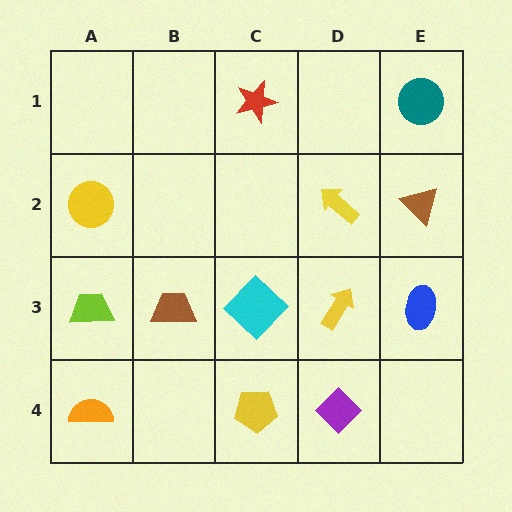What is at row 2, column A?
A yellow circle.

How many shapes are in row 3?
5 shapes.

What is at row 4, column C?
A yellow pentagon.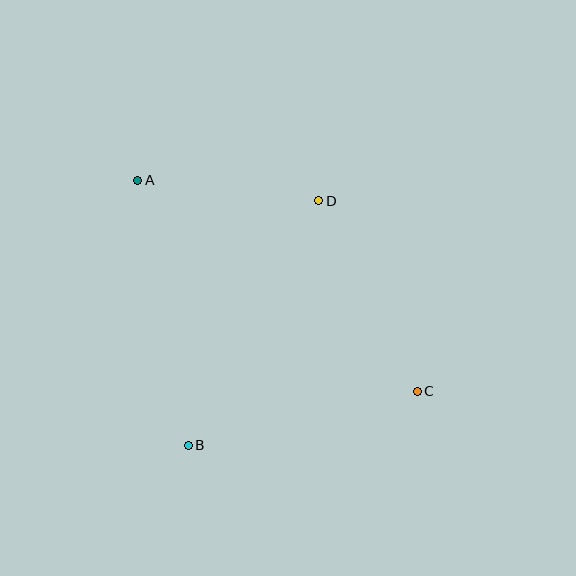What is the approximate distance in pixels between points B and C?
The distance between B and C is approximately 235 pixels.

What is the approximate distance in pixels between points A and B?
The distance between A and B is approximately 270 pixels.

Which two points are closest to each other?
Points A and D are closest to each other.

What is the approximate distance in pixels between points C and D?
The distance between C and D is approximately 214 pixels.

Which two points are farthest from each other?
Points A and C are farthest from each other.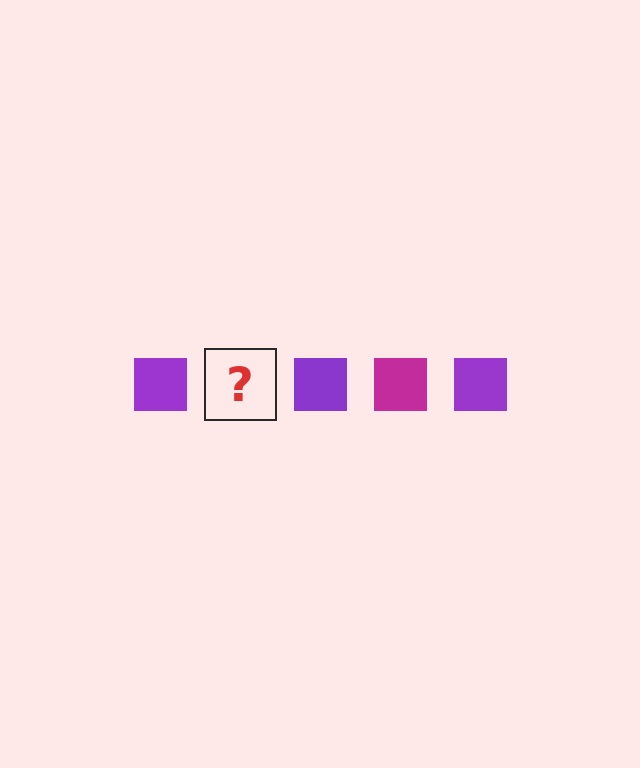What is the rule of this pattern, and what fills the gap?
The rule is that the pattern cycles through purple, magenta squares. The gap should be filled with a magenta square.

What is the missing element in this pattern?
The missing element is a magenta square.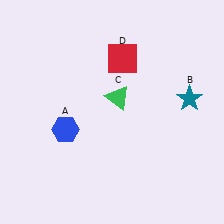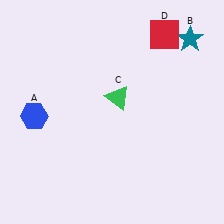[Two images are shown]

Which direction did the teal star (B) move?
The teal star (B) moved up.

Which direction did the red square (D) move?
The red square (D) moved right.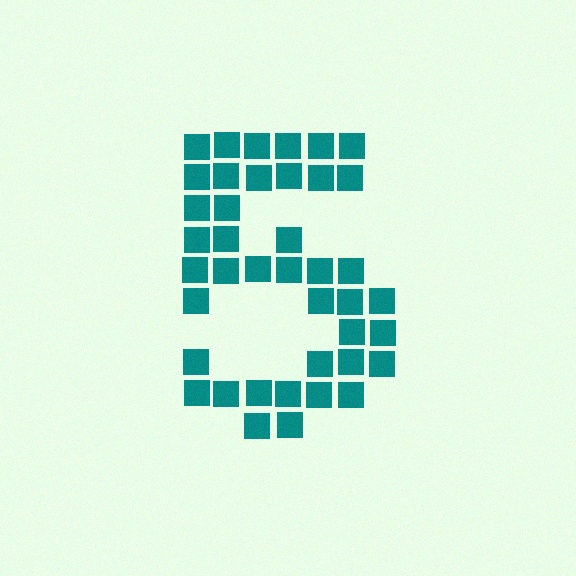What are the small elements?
The small elements are squares.